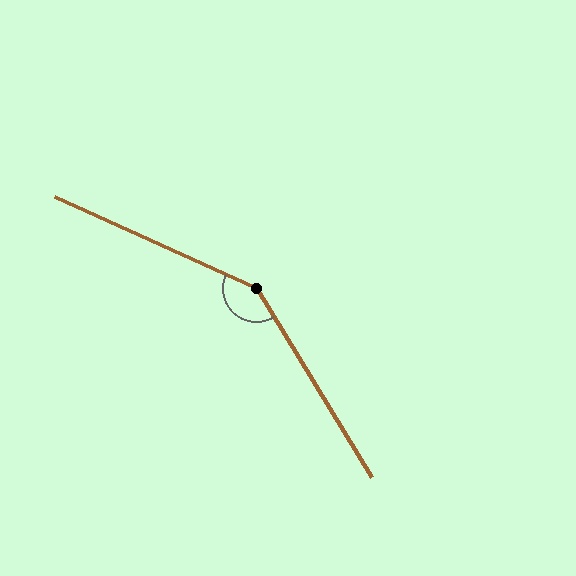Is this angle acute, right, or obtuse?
It is obtuse.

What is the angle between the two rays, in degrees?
Approximately 146 degrees.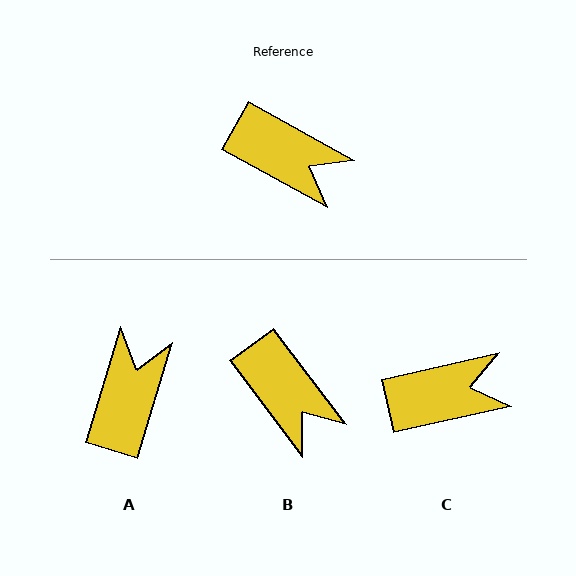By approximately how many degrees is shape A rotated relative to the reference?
Approximately 102 degrees counter-clockwise.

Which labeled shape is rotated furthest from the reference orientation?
A, about 102 degrees away.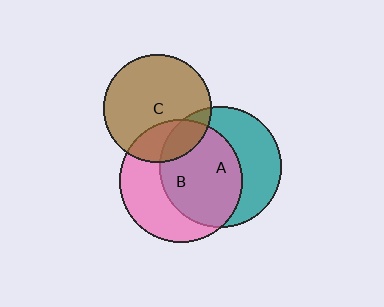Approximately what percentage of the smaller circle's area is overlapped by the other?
Approximately 25%.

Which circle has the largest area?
Circle B (pink).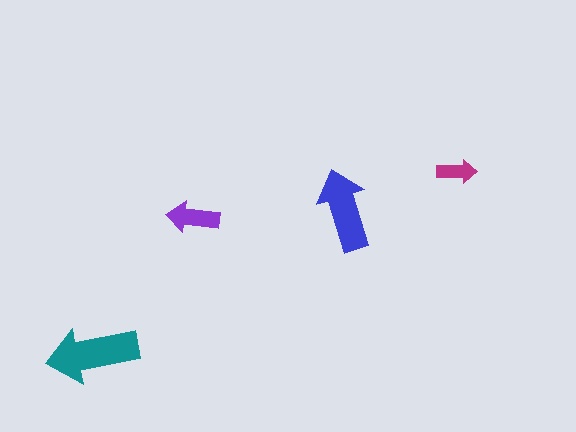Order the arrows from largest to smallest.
the teal one, the blue one, the purple one, the magenta one.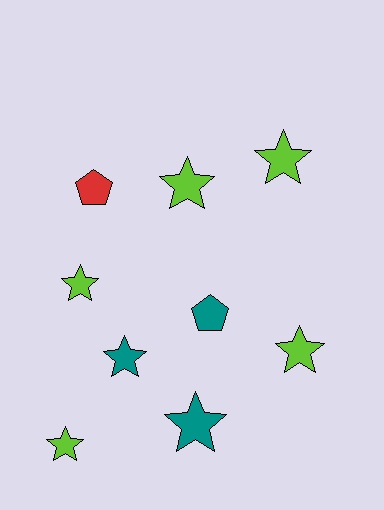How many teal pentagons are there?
There is 1 teal pentagon.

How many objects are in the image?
There are 9 objects.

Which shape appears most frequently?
Star, with 7 objects.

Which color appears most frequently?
Lime, with 5 objects.